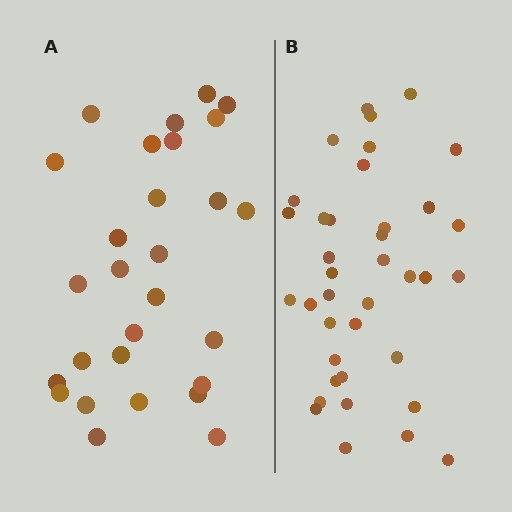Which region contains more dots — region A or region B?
Region B (the right region) has more dots.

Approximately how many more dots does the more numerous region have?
Region B has roughly 10 or so more dots than region A.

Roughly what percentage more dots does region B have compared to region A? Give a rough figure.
About 35% more.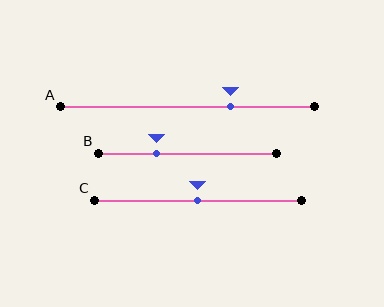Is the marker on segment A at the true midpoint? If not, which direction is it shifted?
No, the marker on segment A is shifted to the right by about 17% of the segment length.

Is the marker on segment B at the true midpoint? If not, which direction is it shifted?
No, the marker on segment B is shifted to the left by about 18% of the segment length.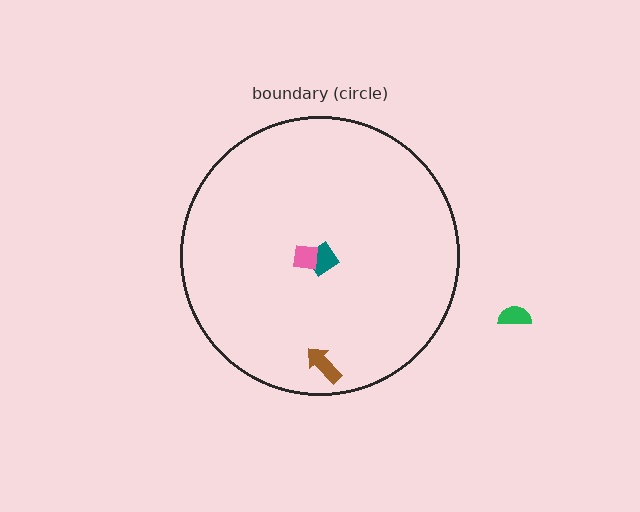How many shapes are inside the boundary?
3 inside, 1 outside.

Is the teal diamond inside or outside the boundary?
Inside.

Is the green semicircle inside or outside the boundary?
Outside.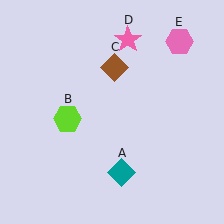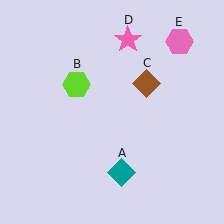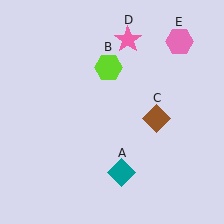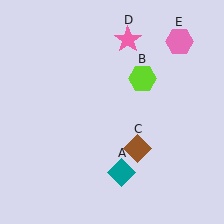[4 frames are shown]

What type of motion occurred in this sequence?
The lime hexagon (object B), brown diamond (object C) rotated clockwise around the center of the scene.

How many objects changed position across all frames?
2 objects changed position: lime hexagon (object B), brown diamond (object C).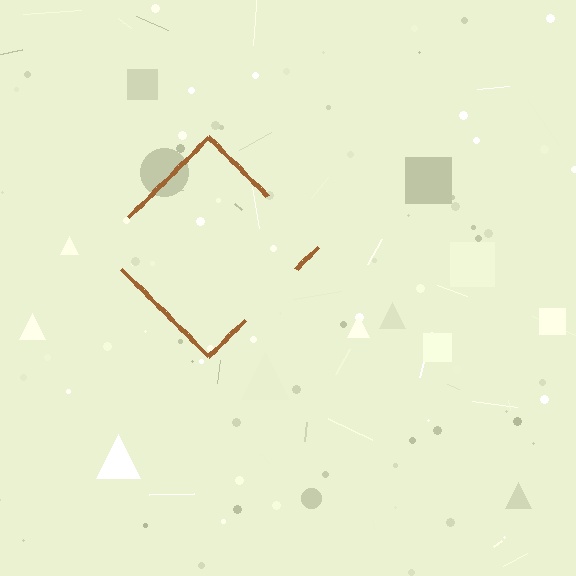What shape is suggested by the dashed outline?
The dashed outline suggests a diamond.